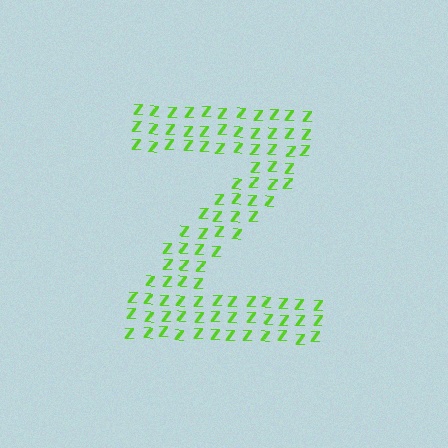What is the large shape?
The large shape is the letter Z.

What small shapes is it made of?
It is made of small letter Z's.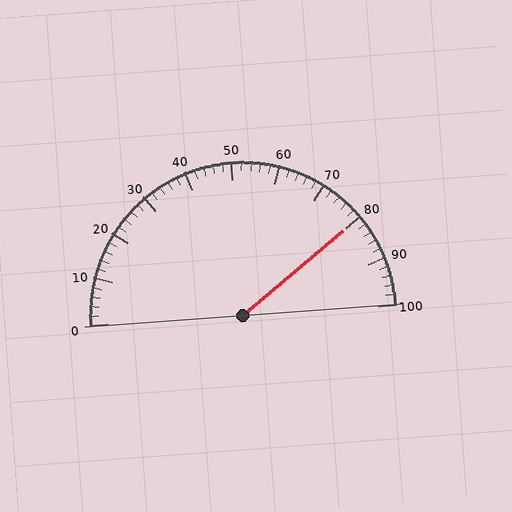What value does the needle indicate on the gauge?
The needle indicates approximately 80.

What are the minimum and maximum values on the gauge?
The gauge ranges from 0 to 100.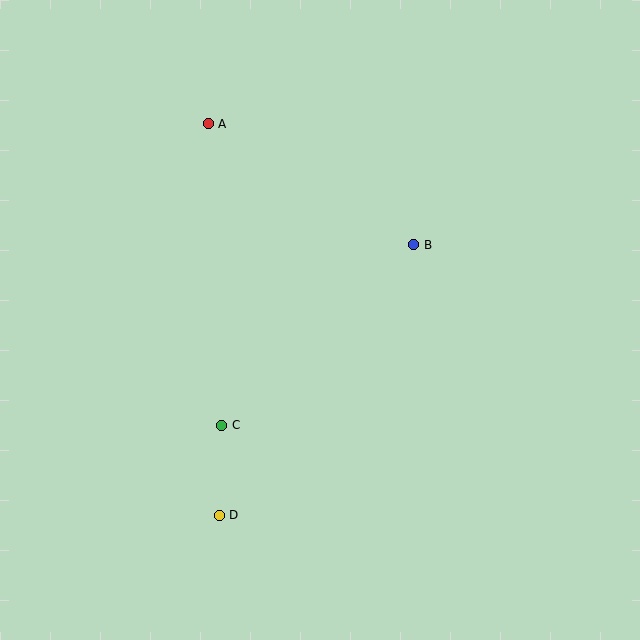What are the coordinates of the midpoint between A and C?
The midpoint between A and C is at (215, 275).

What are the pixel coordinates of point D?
Point D is at (219, 515).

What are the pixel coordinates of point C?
Point C is at (222, 425).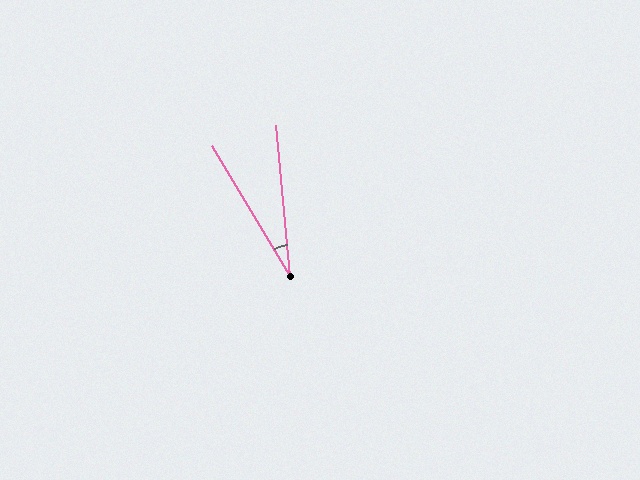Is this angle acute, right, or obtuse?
It is acute.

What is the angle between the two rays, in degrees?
Approximately 26 degrees.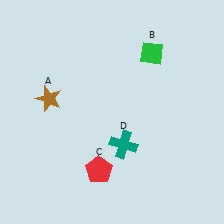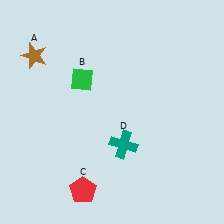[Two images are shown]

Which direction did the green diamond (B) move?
The green diamond (B) moved left.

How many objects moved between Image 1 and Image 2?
3 objects moved between the two images.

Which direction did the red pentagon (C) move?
The red pentagon (C) moved down.